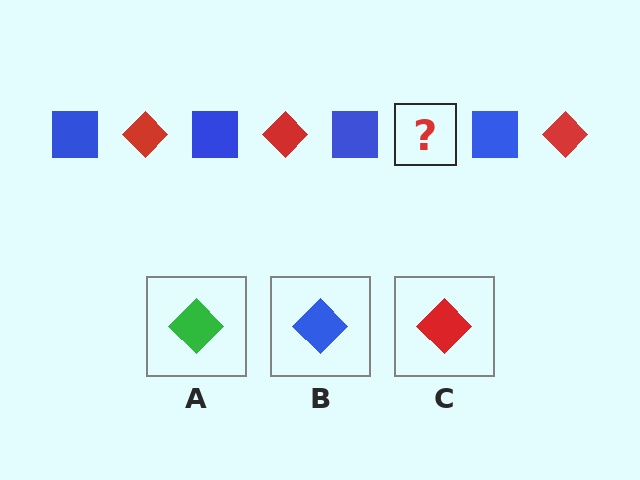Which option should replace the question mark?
Option C.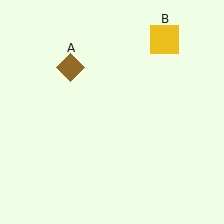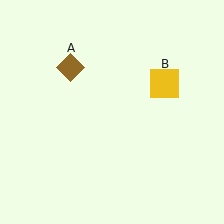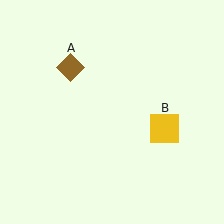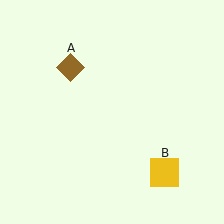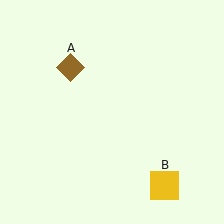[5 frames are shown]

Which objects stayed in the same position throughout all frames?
Brown diamond (object A) remained stationary.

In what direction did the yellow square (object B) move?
The yellow square (object B) moved down.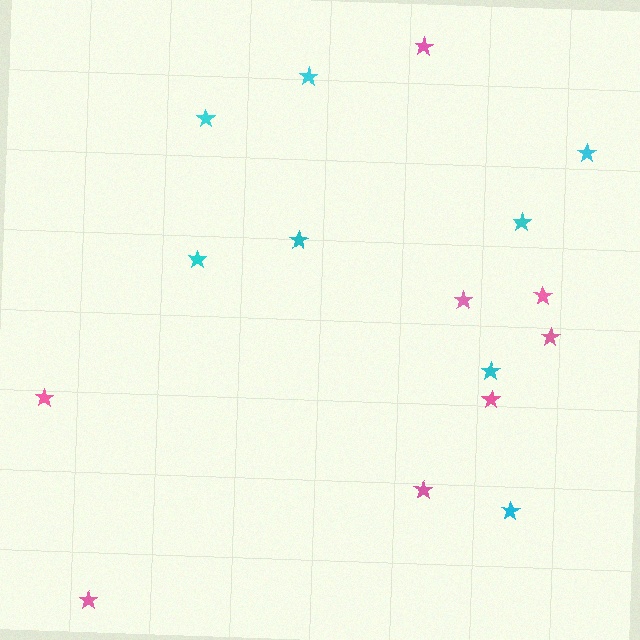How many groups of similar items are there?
There are 2 groups: one group of cyan stars (8) and one group of pink stars (8).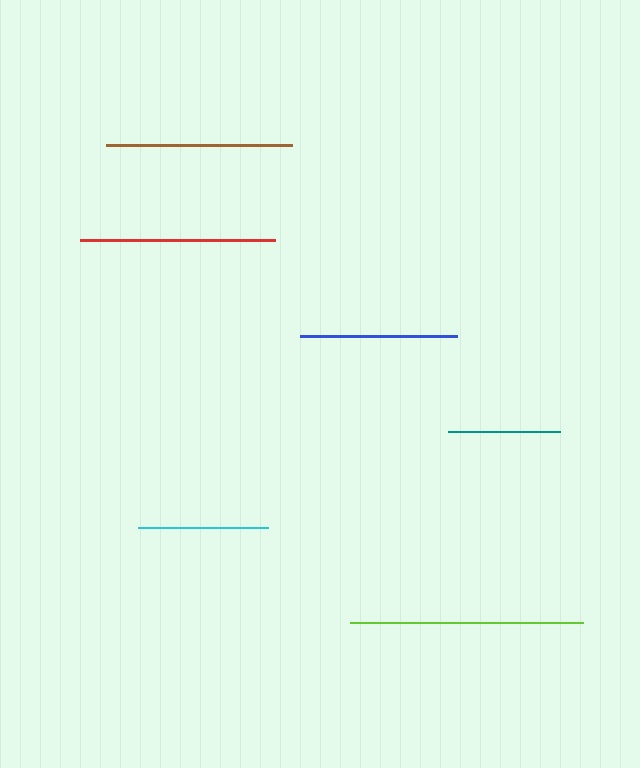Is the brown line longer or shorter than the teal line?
The brown line is longer than the teal line.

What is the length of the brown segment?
The brown segment is approximately 186 pixels long.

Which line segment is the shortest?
The teal line is the shortest at approximately 113 pixels.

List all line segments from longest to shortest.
From longest to shortest: lime, red, brown, blue, cyan, teal.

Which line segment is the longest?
The lime line is the longest at approximately 233 pixels.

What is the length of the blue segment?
The blue segment is approximately 157 pixels long.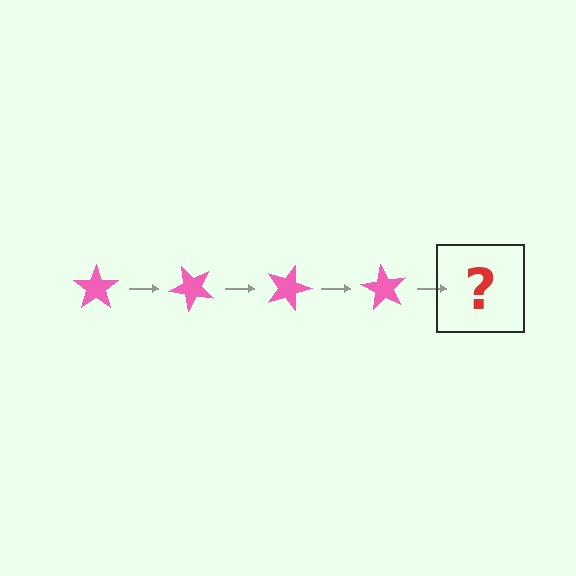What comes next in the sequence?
The next element should be a pink star rotated 180 degrees.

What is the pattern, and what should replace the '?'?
The pattern is that the star rotates 45 degrees each step. The '?' should be a pink star rotated 180 degrees.